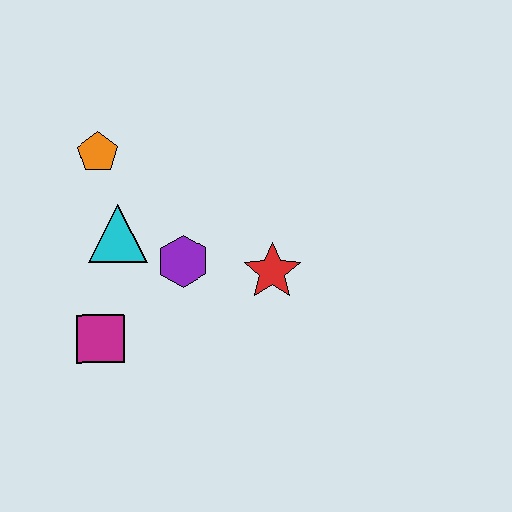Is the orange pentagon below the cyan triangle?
No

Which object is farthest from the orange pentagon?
The red star is farthest from the orange pentagon.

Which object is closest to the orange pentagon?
The cyan triangle is closest to the orange pentagon.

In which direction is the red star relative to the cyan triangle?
The red star is to the right of the cyan triangle.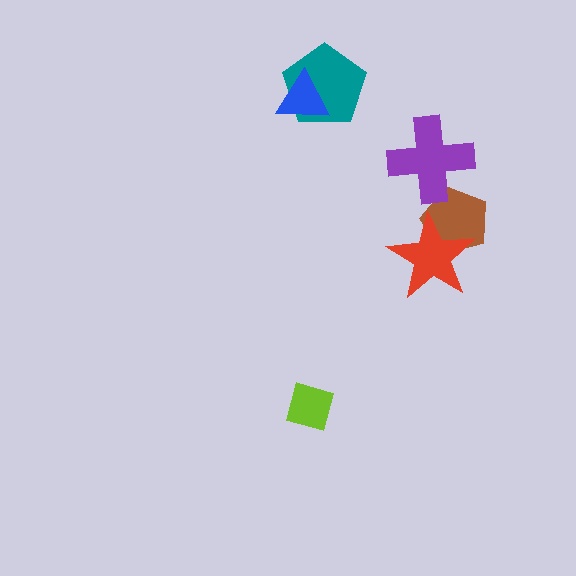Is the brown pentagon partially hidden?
Yes, it is partially covered by another shape.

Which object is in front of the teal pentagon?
The blue triangle is in front of the teal pentagon.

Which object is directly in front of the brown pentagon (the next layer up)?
The purple cross is directly in front of the brown pentagon.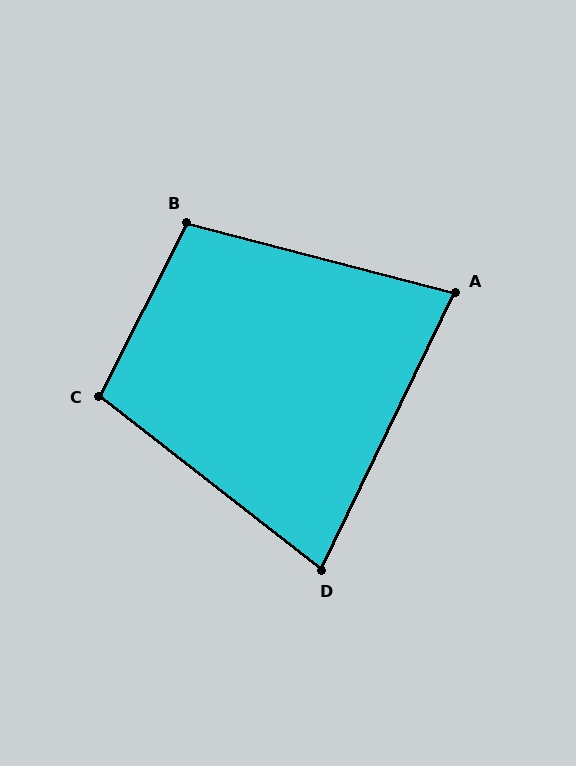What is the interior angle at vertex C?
Approximately 101 degrees (obtuse).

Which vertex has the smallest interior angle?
D, at approximately 78 degrees.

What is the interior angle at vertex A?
Approximately 79 degrees (acute).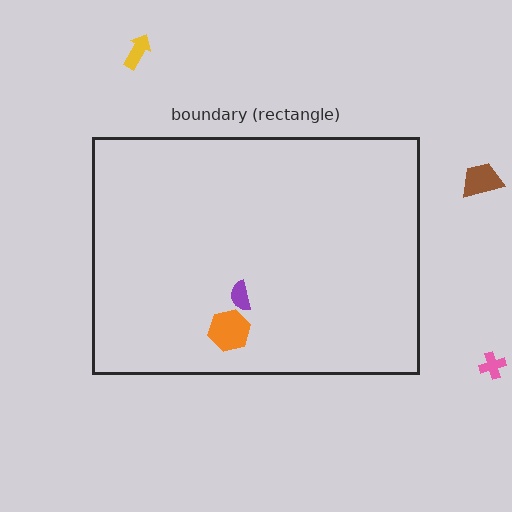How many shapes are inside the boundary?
2 inside, 3 outside.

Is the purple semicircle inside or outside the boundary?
Inside.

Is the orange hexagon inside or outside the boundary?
Inside.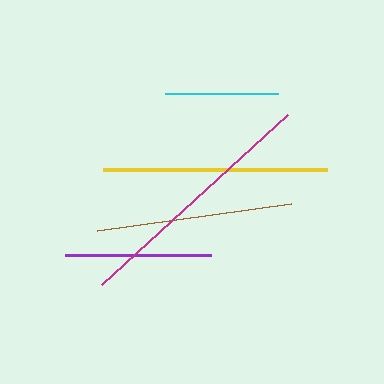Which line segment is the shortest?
The cyan line is the shortest at approximately 113 pixels.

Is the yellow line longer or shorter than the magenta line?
The magenta line is longer than the yellow line.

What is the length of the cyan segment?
The cyan segment is approximately 113 pixels long.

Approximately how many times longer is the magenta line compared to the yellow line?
The magenta line is approximately 1.1 times the length of the yellow line.